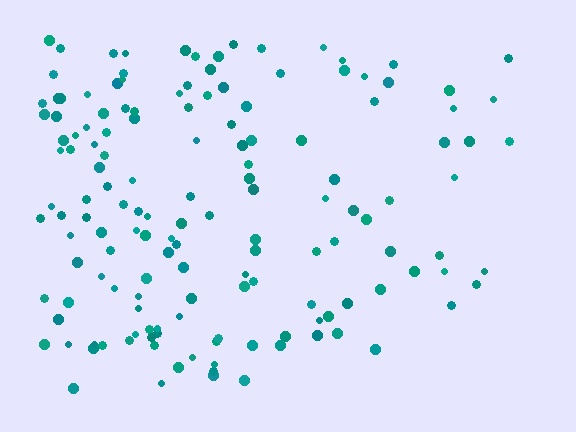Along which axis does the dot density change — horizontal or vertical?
Horizontal.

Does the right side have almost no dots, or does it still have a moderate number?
Still a moderate number, just noticeably fewer than the left.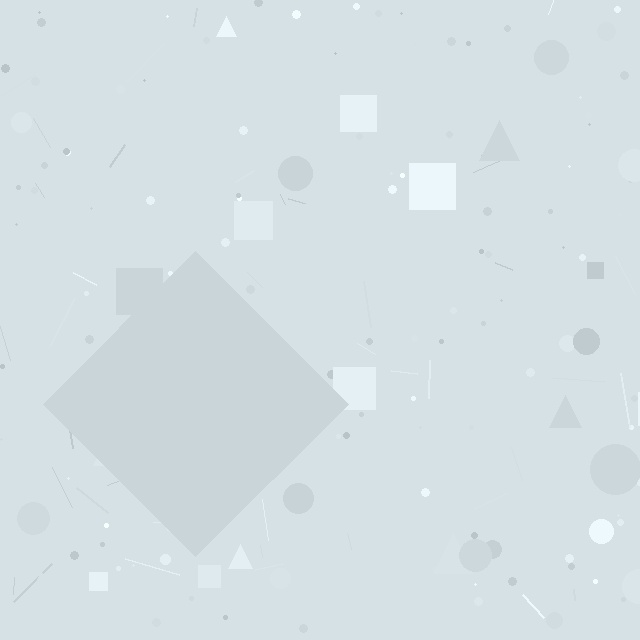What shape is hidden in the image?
A diamond is hidden in the image.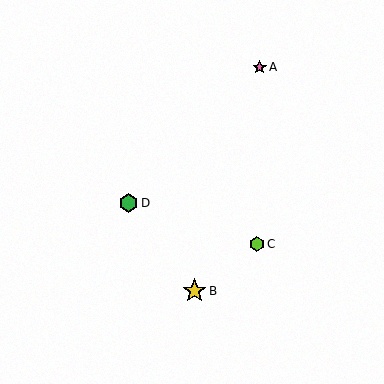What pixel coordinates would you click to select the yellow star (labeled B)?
Click at (194, 291) to select the yellow star B.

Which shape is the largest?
The yellow star (labeled B) is the largest.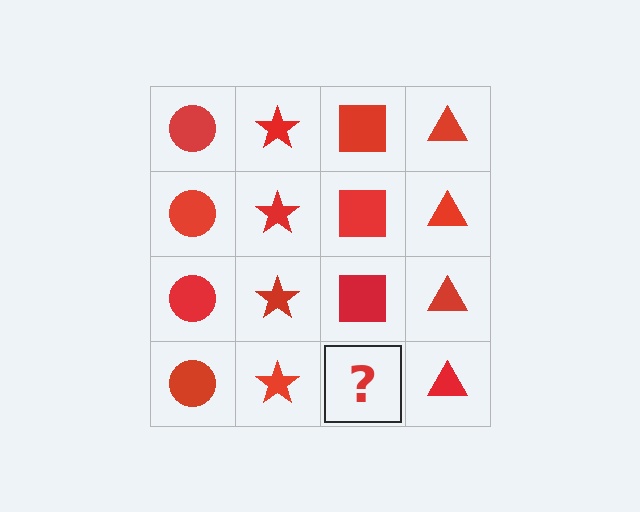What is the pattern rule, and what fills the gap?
The rule is that each column has a consistent shape. The gap should be filled with a red square.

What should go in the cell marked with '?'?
The missing cell should contain a red square.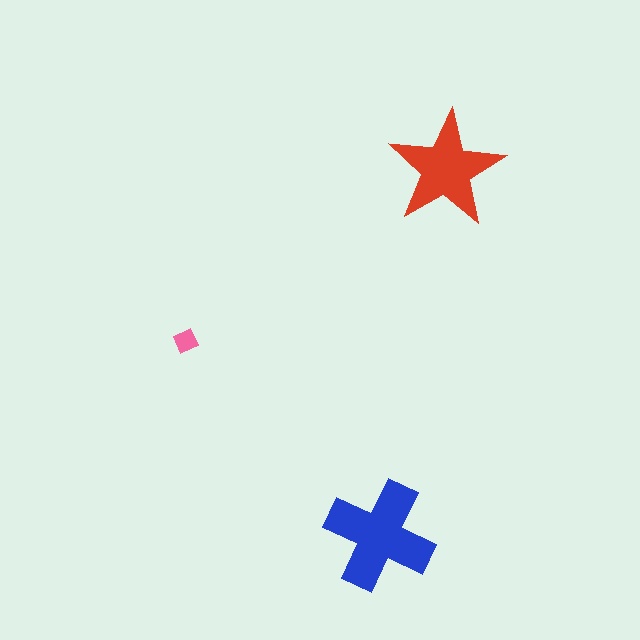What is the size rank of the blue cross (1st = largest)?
1st.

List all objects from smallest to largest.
The pink diamond, the red star, the blue cross.